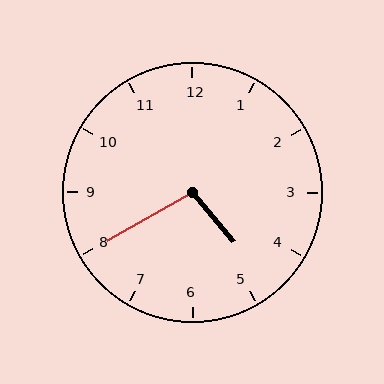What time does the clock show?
4:40.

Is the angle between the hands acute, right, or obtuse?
It is obtuse.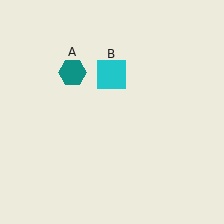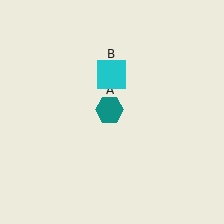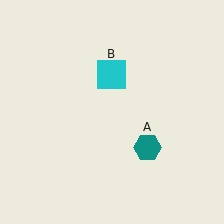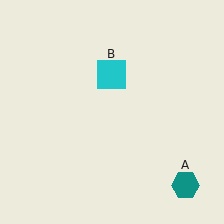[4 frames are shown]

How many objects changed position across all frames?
1 object changed position: teal hexagon (object A).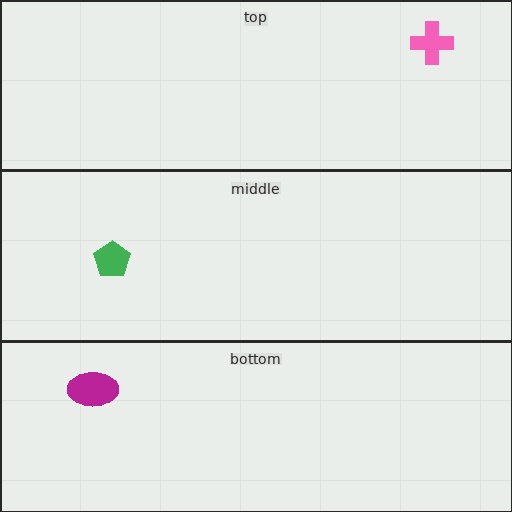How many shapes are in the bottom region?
1.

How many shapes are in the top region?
1.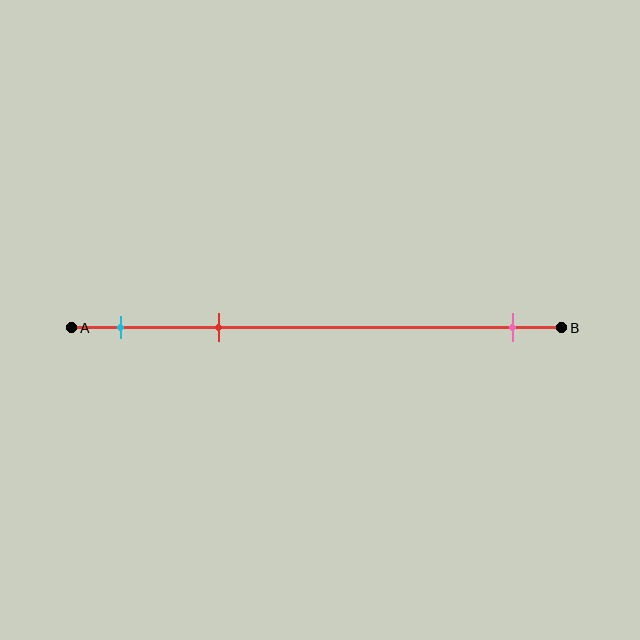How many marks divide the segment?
There are 3 marks dividing the segment.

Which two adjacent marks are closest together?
The cyan and red marks are the closest adjacent pair.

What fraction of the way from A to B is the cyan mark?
The cyan mark is approximately 10% (0.1) of the way from A to B.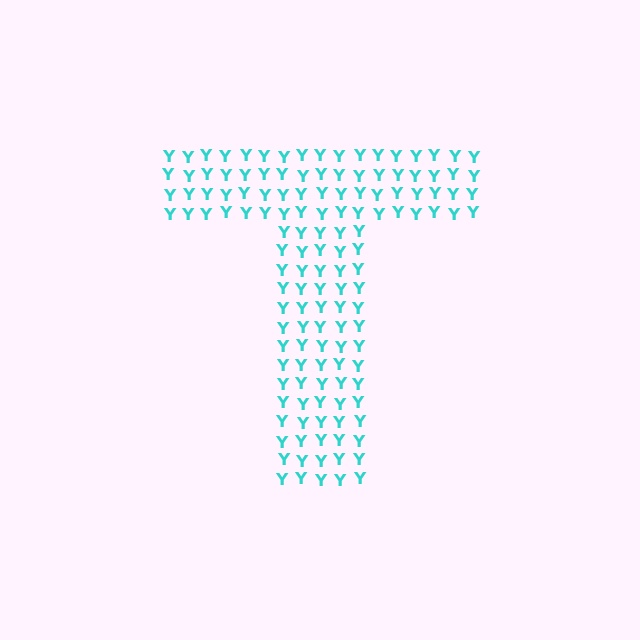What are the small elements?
The small elements are letter Y's.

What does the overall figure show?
The overall figure shows the letter T.